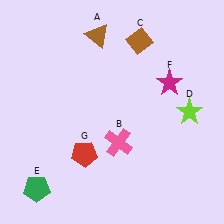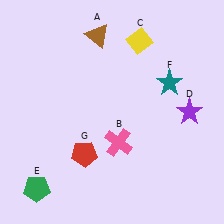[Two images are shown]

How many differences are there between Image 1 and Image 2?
There are 3 differences between the two images.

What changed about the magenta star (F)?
In Image 1, F is magenta. In Image 2, it changed to teal.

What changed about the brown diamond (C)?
In Image 1, C is brown. In Image 2, it changed to yellow.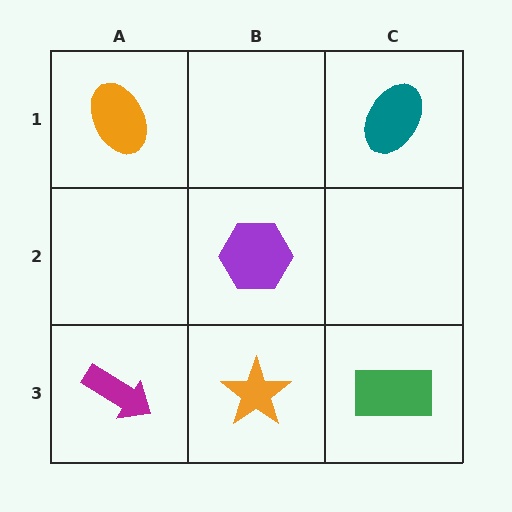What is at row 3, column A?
A magenta arrow.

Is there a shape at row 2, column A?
No, that cell is empty.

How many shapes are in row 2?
1 shape.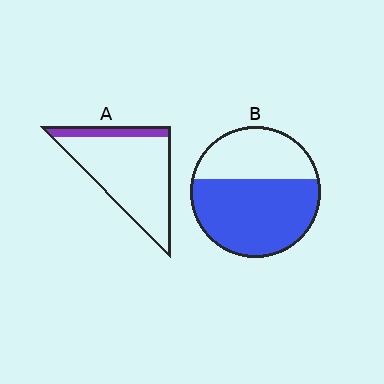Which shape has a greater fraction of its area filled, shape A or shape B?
Shape B.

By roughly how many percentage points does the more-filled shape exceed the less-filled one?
By roughly 45 percentage points (B over A).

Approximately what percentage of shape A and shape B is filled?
A is approximately 15% and B is approximately 60%.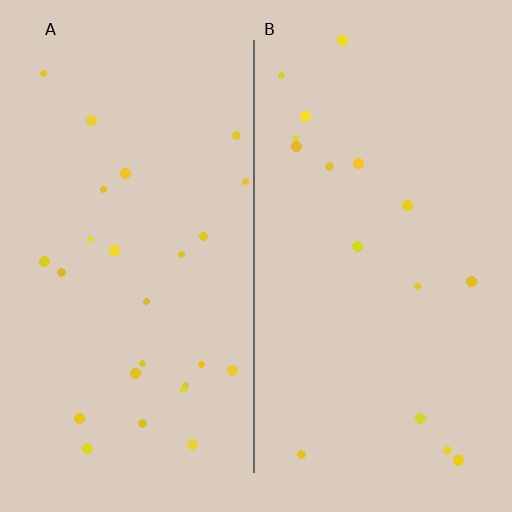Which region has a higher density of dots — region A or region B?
A (the left).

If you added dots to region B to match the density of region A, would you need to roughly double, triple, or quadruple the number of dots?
Approximately double.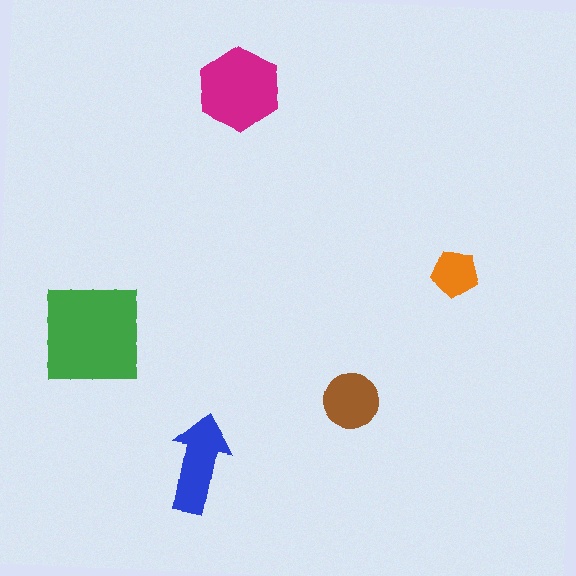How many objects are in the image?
There are 5 objects in the image.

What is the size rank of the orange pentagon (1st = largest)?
5th.